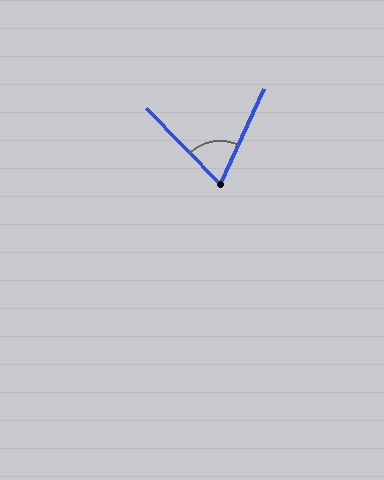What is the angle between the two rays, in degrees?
Approximately 69 degrees.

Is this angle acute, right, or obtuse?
It is acute.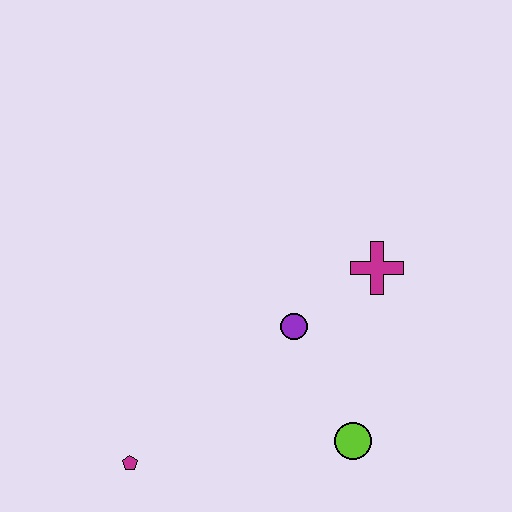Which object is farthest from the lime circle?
The magenta pentagon is farthest from the lime circle.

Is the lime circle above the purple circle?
No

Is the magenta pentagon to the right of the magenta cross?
No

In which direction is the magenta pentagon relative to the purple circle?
The magenta pentagon is to the left of the purple circle.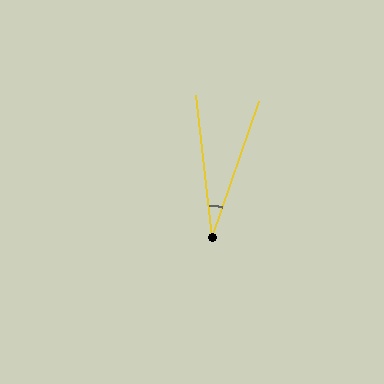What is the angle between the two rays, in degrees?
Approximately 26 degrees.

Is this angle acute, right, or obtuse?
It is acute.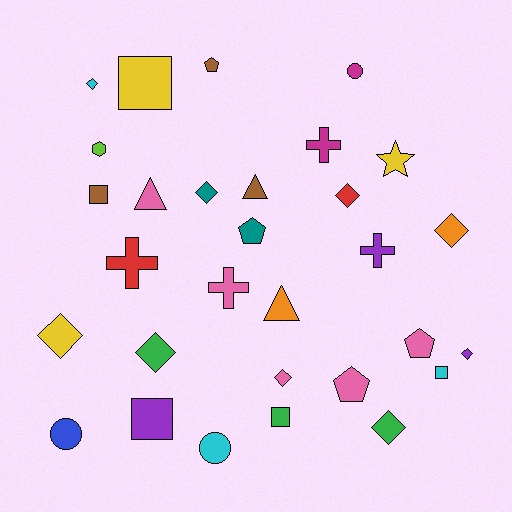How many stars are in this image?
There is 1 star.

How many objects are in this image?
There are 30 objects.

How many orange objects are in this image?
There are 2 orange objects.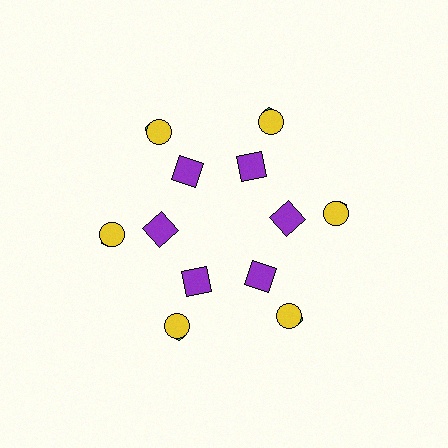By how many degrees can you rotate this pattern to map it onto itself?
The pattern maps onto itself every 60 degrees of rotation.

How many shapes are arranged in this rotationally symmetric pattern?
There are 18 shapes, arranged in 6 groups of 3.